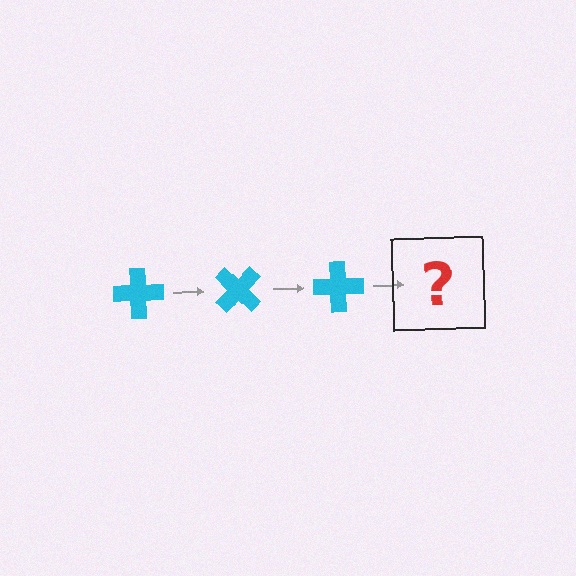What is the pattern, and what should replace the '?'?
The pattern is that the cross rotates 45 degrees each step. The '?' should be a cyan cross rotated 135 degrees.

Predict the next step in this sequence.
The next step is a cyan cross rotated 135 degrees.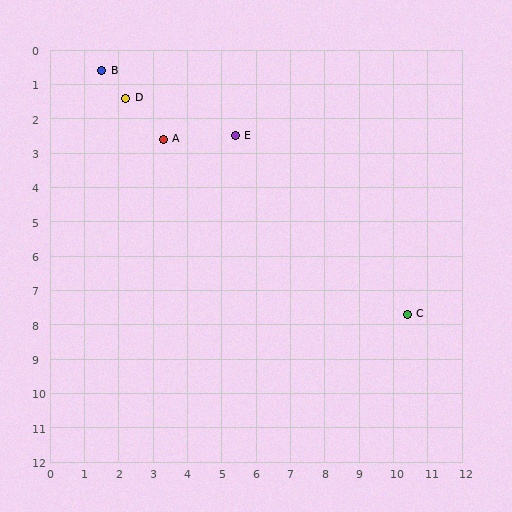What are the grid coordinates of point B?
Point B is at approximately (1.5, 0.6).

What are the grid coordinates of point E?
Point E is at approximately (5.4, 2.5).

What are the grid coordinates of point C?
Point C is at approximately (10.4, 7.7).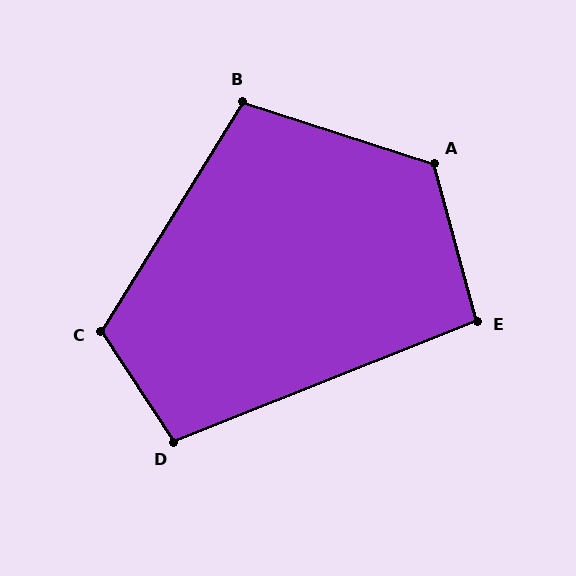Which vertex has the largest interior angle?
A, at approximately 123 degrees.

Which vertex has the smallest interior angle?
E, at approximately 96 degrees.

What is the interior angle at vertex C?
Approximately 115 degrees (obtuse).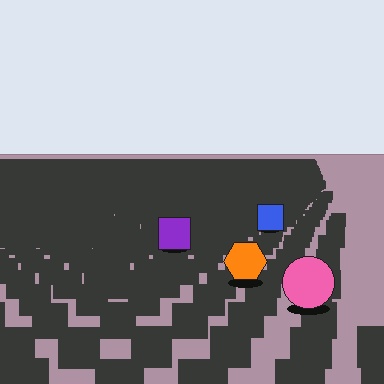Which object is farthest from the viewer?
The blue square is farthest from the viewer. It appears smaller and the ground texture around it is denser.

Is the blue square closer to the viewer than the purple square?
No. The purple square is closer — you can tell from the texture gradient: the ground texture is coarser near it.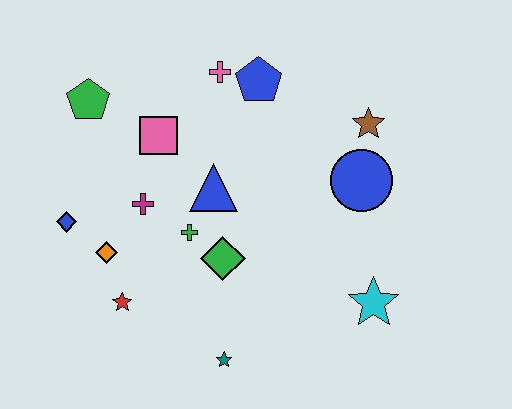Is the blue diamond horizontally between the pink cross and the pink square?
No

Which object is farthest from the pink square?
The cyan star is farthest from the pink square.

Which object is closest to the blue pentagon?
The pink cross is closest to the blue pentagon.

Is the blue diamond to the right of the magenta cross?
No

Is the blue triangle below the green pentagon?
Yes